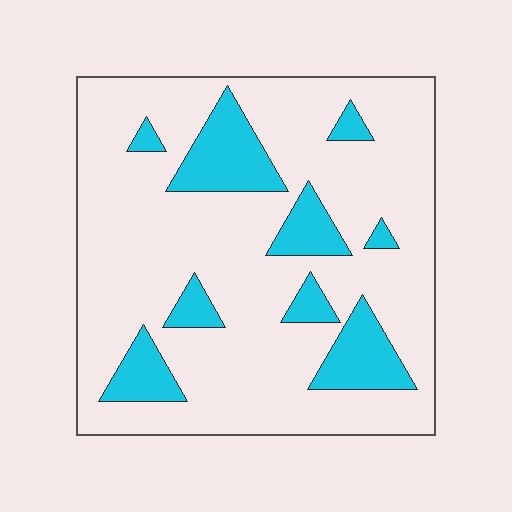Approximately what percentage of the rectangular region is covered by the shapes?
Approximately 20%.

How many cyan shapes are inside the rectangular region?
9.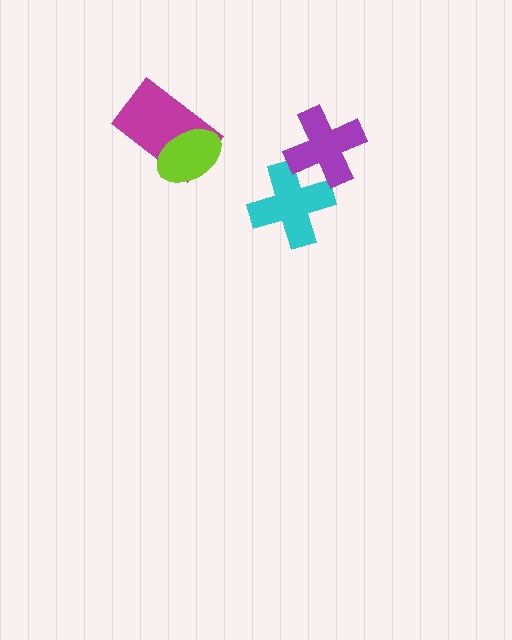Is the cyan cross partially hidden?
Yes, it is partially covered by another shape.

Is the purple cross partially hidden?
No, no other shape covers it.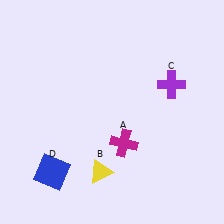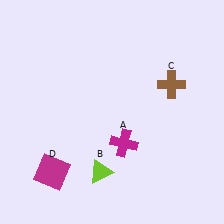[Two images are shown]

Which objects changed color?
B changed from yellow to lime. C changed from purple to brown. D changed from blue to magenta.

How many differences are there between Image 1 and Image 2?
There are 3 differences between the two images.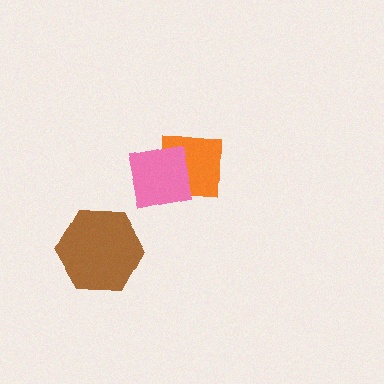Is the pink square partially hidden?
No, no other shape covers it.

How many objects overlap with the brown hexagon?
0 objects overlap with the brown hexagon.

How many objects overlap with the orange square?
1 object overlaps with the orange square.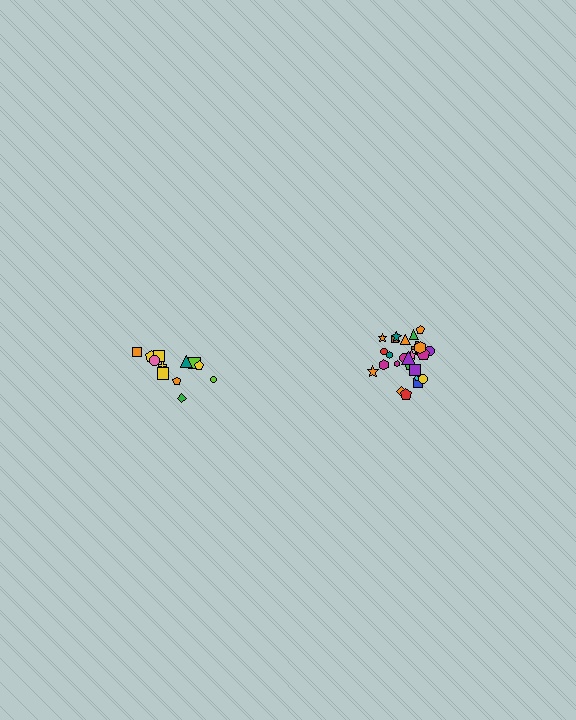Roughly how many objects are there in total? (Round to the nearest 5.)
Roughly 35 objects in total.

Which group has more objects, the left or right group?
The right group.